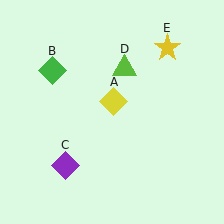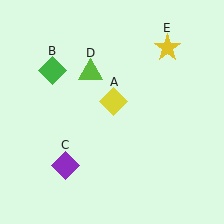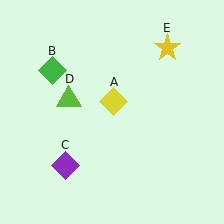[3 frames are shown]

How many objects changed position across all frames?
1 object changed position: lime triangle (object D).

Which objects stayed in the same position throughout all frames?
Yellow diamond (object A) and green diamond (object B) and purple diamond (object C) and yellow star (object E) remained stationary.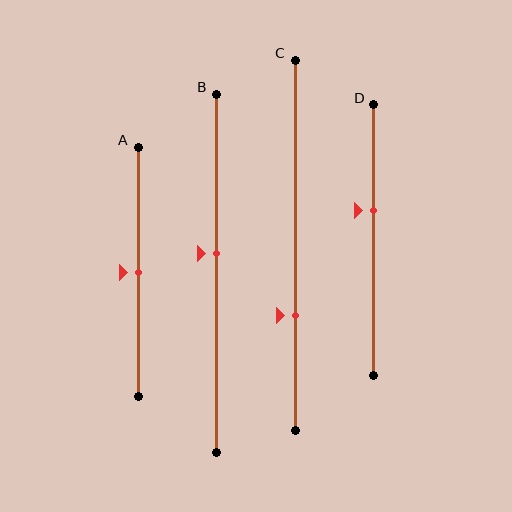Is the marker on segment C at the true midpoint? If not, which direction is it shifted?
No, the marker on segment C is shifted downward by about 19% of the segment length.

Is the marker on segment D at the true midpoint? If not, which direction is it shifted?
No, the marker on segment D is shifted upward by about 11% of the segment length.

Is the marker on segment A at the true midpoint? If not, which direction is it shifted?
Yes, the marker on segment A is at the true midpoint.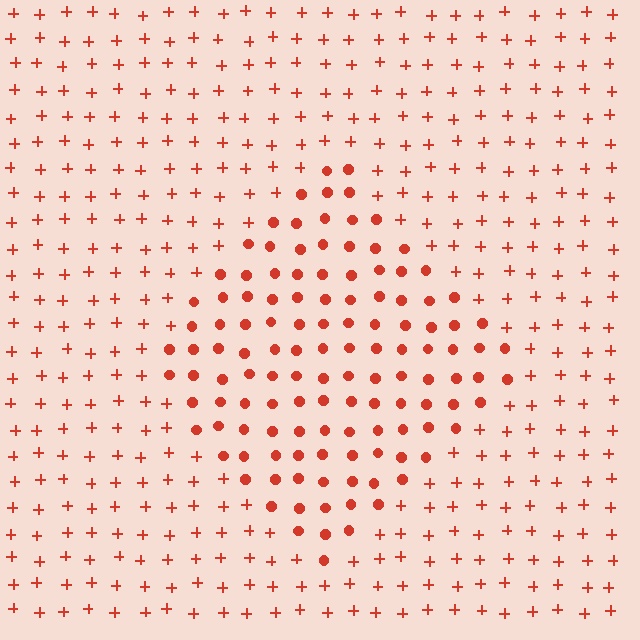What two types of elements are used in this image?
The image uses circles inside the diamond region and plus signs outside it.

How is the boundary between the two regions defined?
The boundary is defined by a change in element shape: circles inside vs. plus signs outside. All elements share the same color and spacing.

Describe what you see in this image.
The image is filled with small red elements arranged in a uniform grid. A diamond-shaped region contains circles, while the surrounding area contains plus signs. The boundary is defined purely by the change in element shape.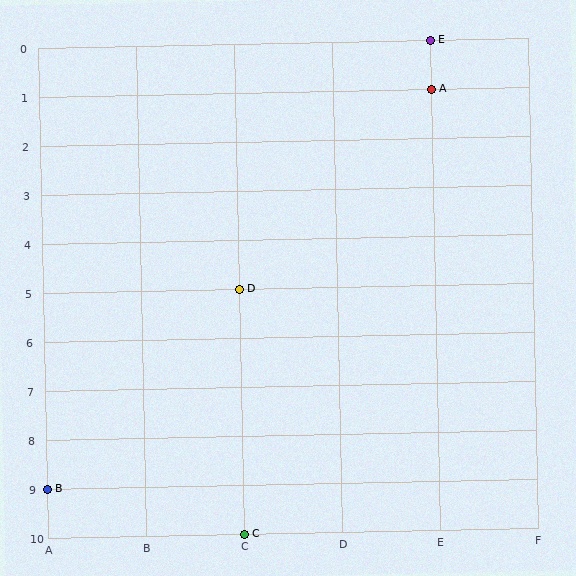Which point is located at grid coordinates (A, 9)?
Point B is at (A, 9).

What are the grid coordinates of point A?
Point A is at grid coordinates (E, 1).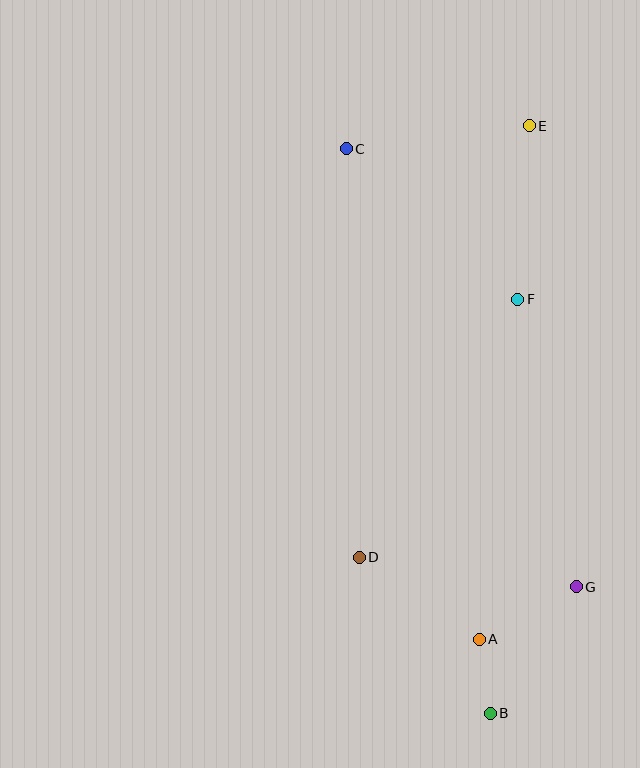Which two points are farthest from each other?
Points B and E are farthest from each other.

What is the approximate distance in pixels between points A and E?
The distance between A and E is approximately 516 pixels.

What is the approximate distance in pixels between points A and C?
The distance between A and C is approximately 508 pixels.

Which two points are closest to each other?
Points A and B are closest to each other.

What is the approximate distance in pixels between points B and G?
The distance between B and G is approximately 153 pixels.